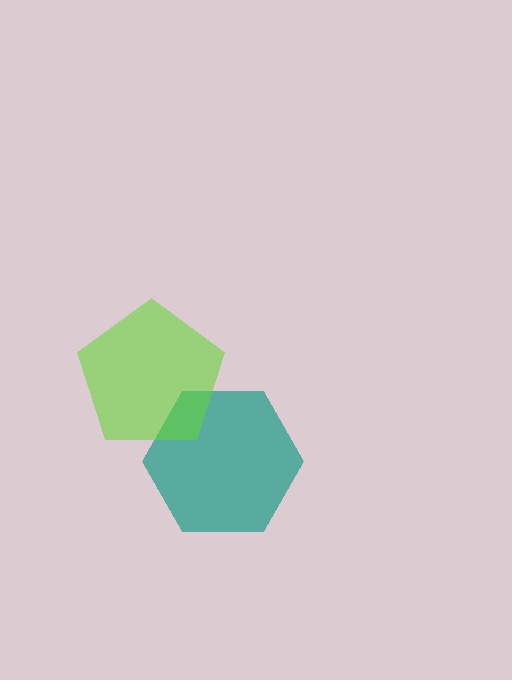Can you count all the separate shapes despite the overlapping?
Yes, there are 2 separate shapes.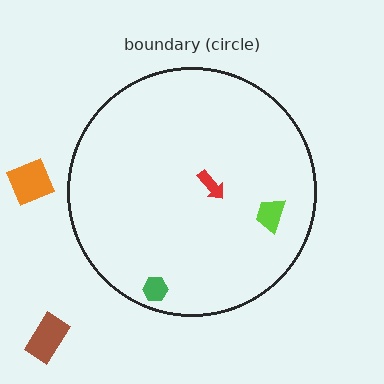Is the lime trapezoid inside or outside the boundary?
Inside.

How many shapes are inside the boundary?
3 inside, 2 outside.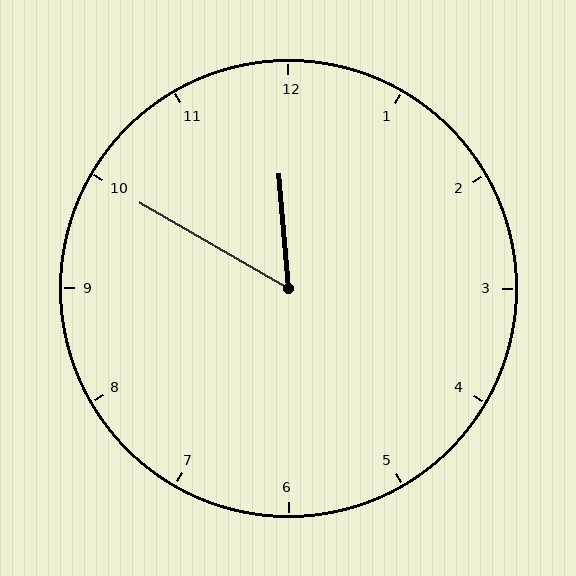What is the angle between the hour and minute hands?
Approximately 55 degrees.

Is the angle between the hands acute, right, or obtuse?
It is acute.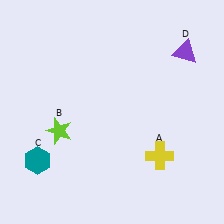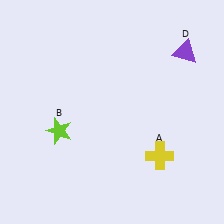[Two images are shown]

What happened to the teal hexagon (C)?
The teal hexagon (C) was removed in Image 2. It was in the bottom-left area of Image 1.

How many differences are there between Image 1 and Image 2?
There is 1 difference between the two images.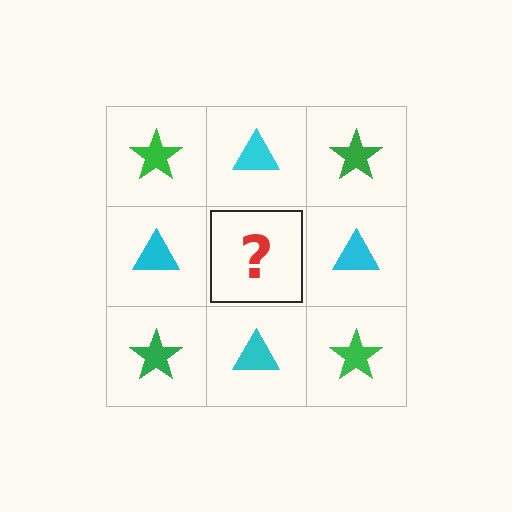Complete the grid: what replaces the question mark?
The question mark should be replaced with a green star.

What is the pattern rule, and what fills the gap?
The rule is that it alternates green star and cyan triangle in a checkerboard pattern. The gap should be filled with a green star.